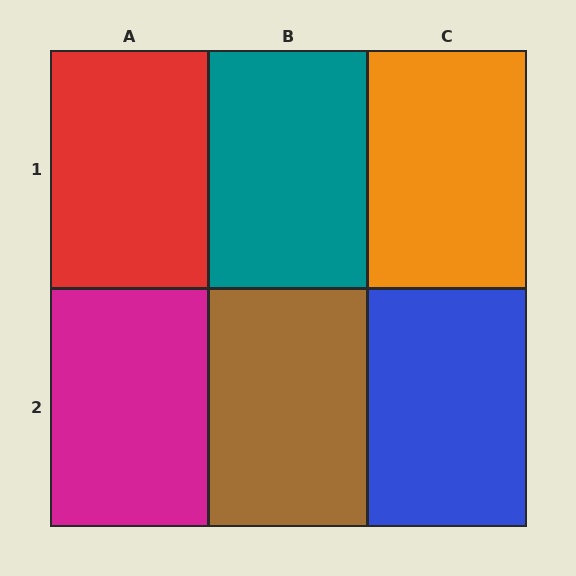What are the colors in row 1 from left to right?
Red, teal, orange.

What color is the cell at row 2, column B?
Brown.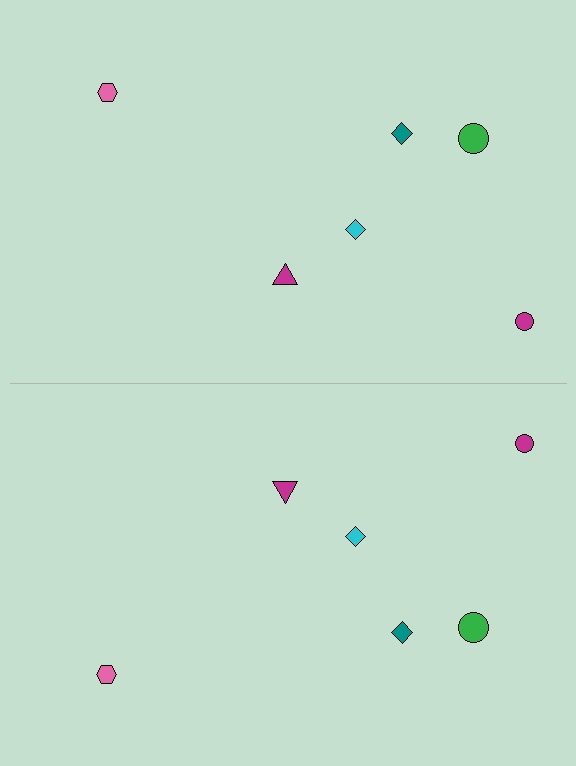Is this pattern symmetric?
Yes, this pattern has bilateral (reflection) symmetry.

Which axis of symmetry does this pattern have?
The pattern has a horizontal axis of symmetry running through the center of the image.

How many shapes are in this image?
There are 12 shapes in this image.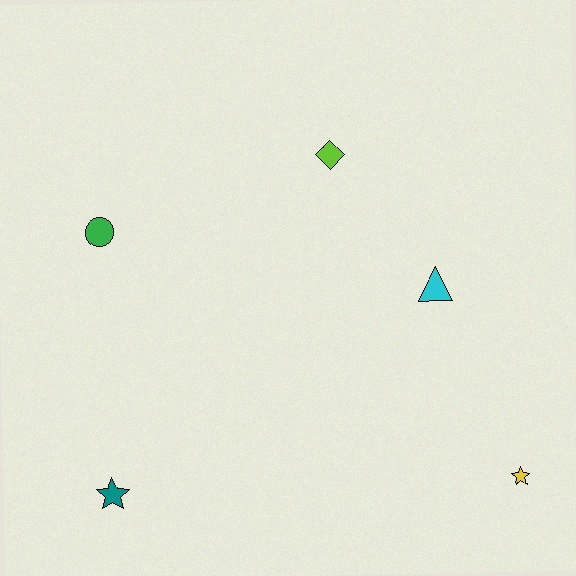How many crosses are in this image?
There are no crosses.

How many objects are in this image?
There are 5 objects.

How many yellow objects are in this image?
There is 1 yellow object.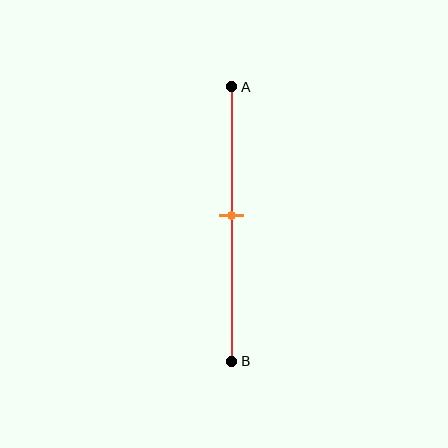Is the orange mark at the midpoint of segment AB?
Yes, the mark is approximately at the midpoint.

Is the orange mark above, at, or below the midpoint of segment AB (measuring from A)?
The orange mark is approximately at the midpoint of segment AB.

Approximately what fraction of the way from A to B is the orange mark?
The orange mark is approximately 45% of the way from A to B.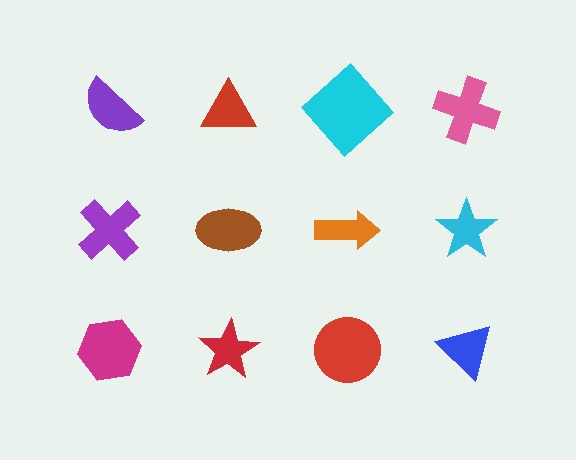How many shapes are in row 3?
4 shapes.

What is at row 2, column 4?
A cyan star.